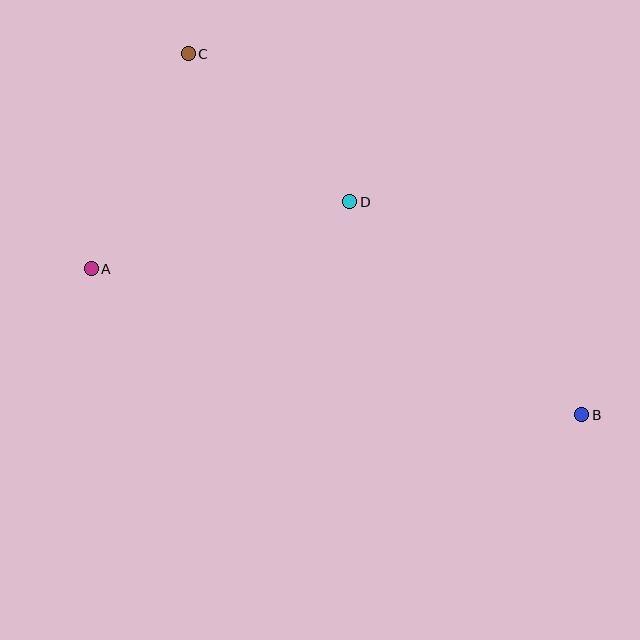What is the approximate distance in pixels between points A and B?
The distance between A and B is approximately 511 pixels.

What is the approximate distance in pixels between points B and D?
The distance between B and D is approximately 314 pixels.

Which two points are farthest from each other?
Points B and C are farthest from each other.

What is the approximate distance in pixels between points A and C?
The distance between A and C is approximately 236 pixels.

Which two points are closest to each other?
Points C and D are closest to each other.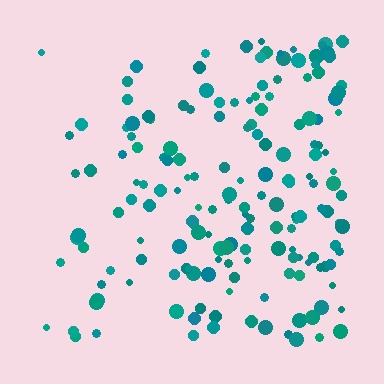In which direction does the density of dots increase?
From left to right, with the right side densest.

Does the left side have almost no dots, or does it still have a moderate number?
Still a moderate number, just noticeably fewer than the right.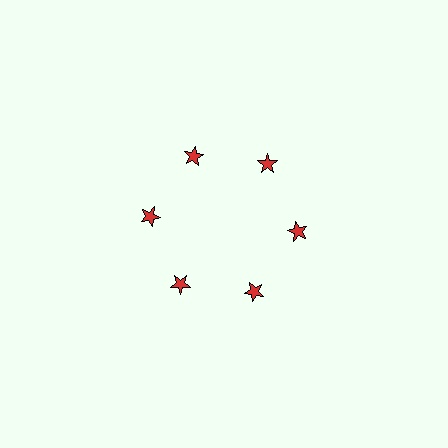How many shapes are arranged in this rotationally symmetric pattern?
There are 6 shapes, arranged in 6 groups of 1.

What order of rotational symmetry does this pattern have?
This pattern has 6-fold rotational symmetry.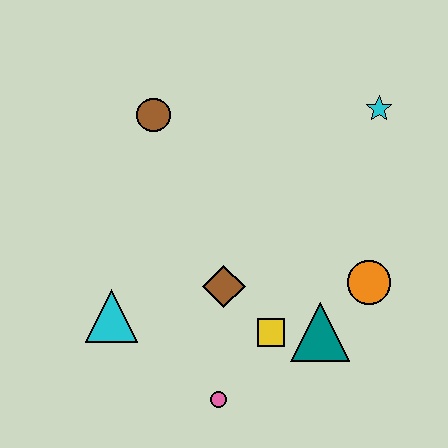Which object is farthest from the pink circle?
The cyan star is farthest from the pink circle.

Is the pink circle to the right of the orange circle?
No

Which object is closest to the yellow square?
The teal triangle is closest to the yellow square.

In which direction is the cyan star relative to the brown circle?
The cyan star is to the right of the brown circle.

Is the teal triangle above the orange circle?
No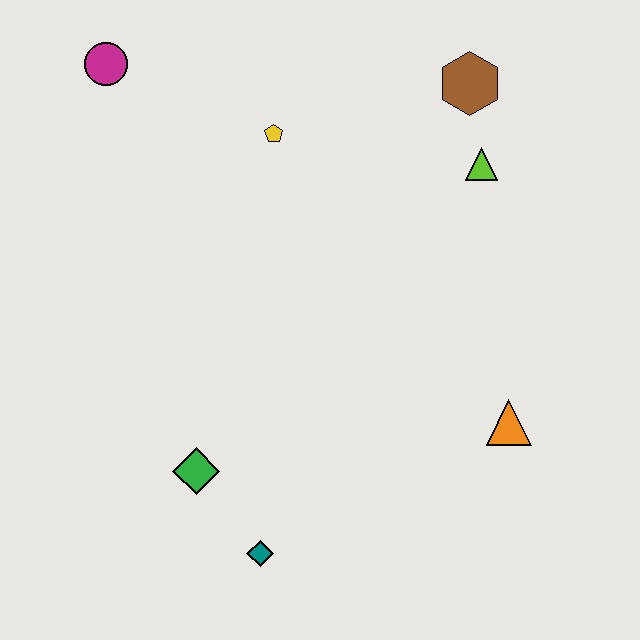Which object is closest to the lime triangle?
The brown hexagon is closest to the lime triangle.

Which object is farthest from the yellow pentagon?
The teal diamond is farthest from the yellow pentagon.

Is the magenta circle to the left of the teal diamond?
Yes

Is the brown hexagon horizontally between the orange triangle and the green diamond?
Yes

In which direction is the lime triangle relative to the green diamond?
The lime triangle is above the green diamond.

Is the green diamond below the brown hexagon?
Yes